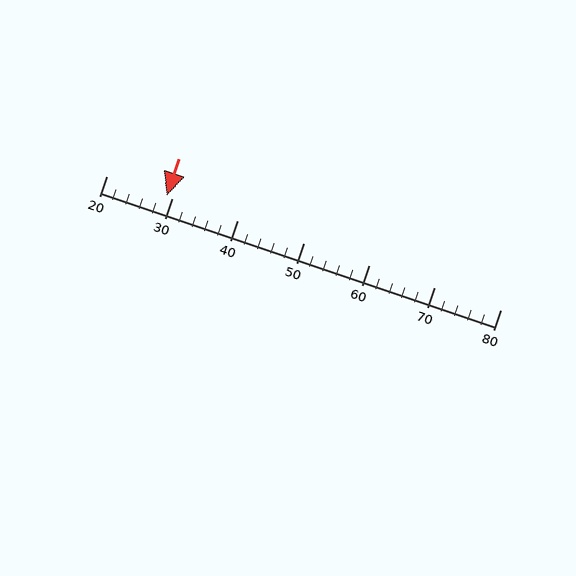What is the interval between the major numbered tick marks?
The major tick marks are spaced 10 units apart.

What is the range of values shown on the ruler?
The ruler shows values from 20 to 80.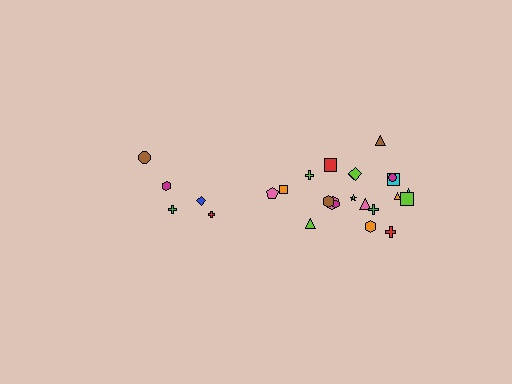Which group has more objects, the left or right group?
The right group.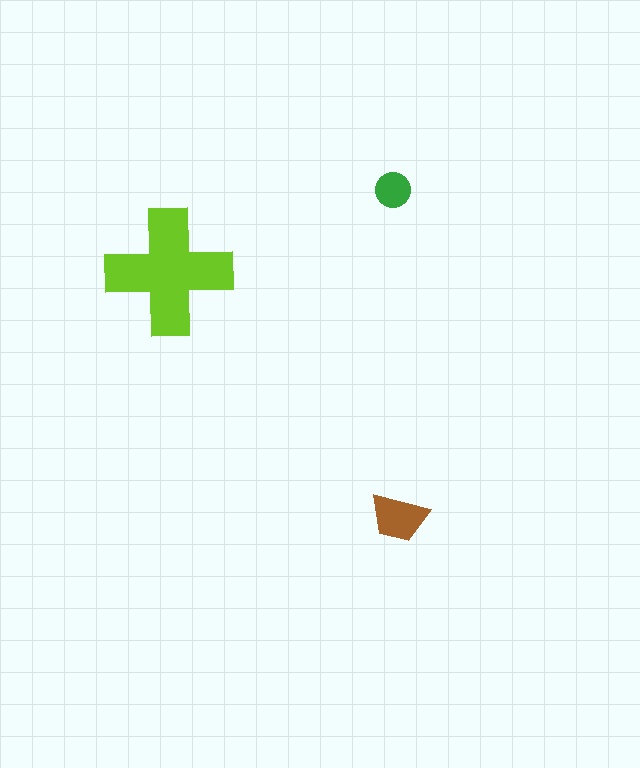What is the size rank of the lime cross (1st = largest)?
1st.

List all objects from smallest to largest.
The green circle, the brown trapezoid, the lime cross.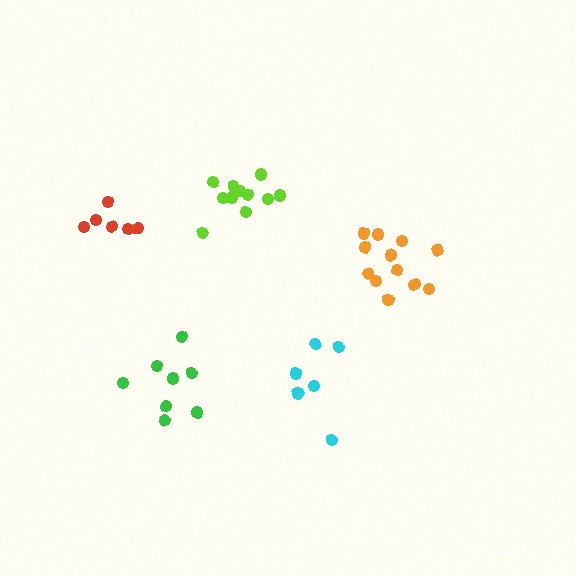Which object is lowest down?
The cyan cluster is bottommost.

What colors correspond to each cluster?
The clusters are colored: red, cyan, lime, green, orange.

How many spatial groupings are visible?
There are 5 spatial groupings.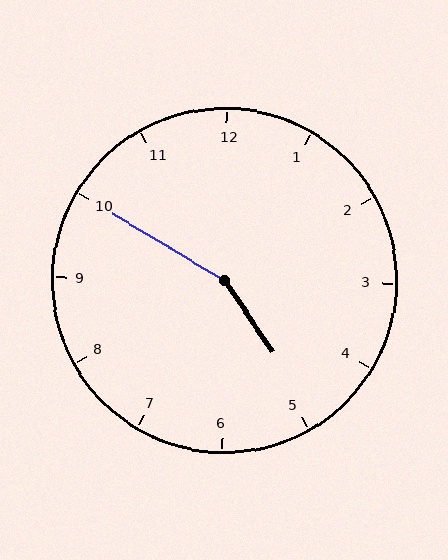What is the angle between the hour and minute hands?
Approximately 155 degrees.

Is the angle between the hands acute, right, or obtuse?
It is obtuse.